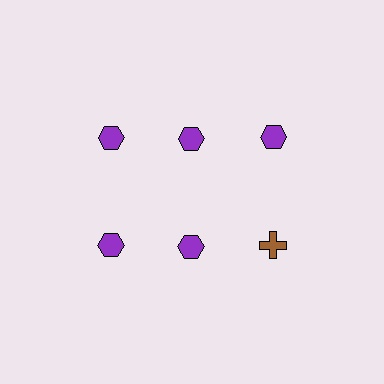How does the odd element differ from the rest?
It differs in both color (brown instead of purple) and shape (cross instead of hexagon).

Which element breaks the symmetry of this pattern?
The brown cross in the second row, center column breaks the symmetry. All other shapes are purple hexagons.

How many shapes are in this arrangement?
There are 6 shapes arranged in a grid pattern.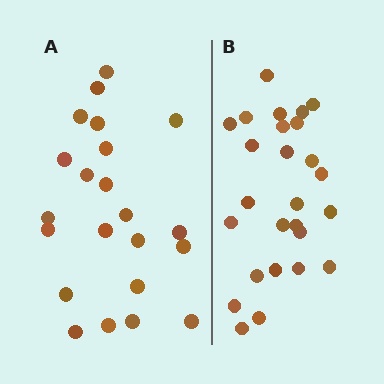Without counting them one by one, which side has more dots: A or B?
Region B (the right region) has more dots.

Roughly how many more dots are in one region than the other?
Region B has about 4 more dots than region A.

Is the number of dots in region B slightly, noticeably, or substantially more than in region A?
Region B has only slightly more — the two regions are fairly close. The ratio is roughly 1.2 to 1.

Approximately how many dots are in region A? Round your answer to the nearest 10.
About 20 dots. (The exact count is 22, which rounds to 20.)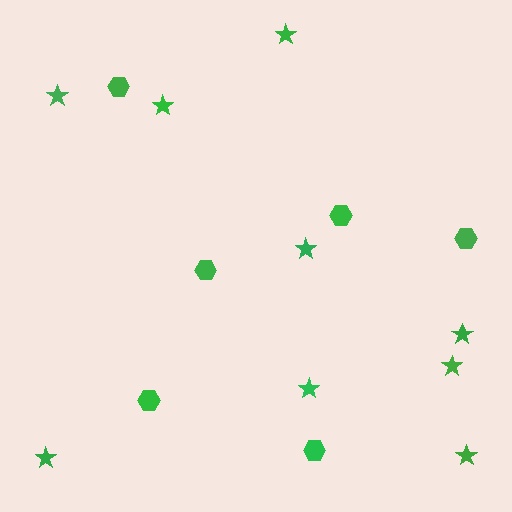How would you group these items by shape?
There are 2 groups: one group of hexagons (6) and one group of stars (9).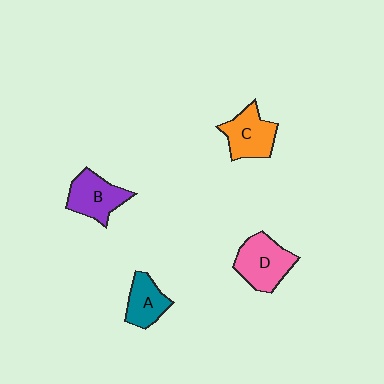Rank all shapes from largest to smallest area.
From largest to smallest: D (pink), B (purple), C (orange), A (teal).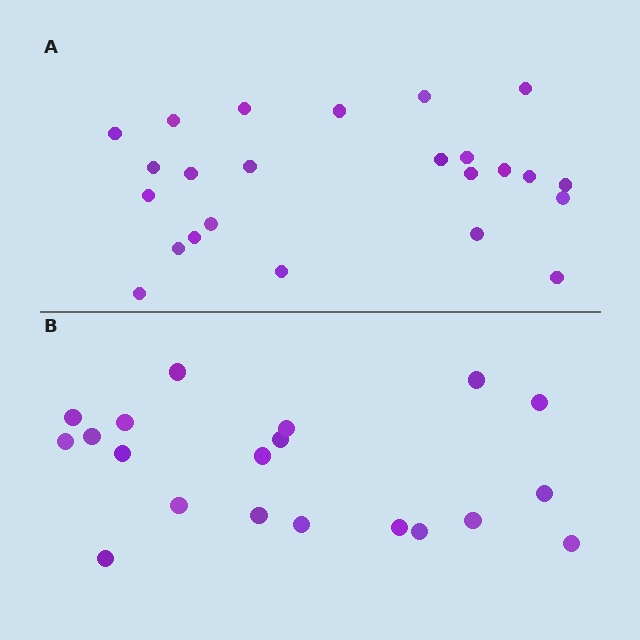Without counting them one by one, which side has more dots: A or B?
Region A (the top region) has more dots.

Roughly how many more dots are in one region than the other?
Region A has about 4 more dots than region B.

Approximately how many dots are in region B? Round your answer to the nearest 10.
About 20 dots.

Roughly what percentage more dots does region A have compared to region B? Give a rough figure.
About 20% more.